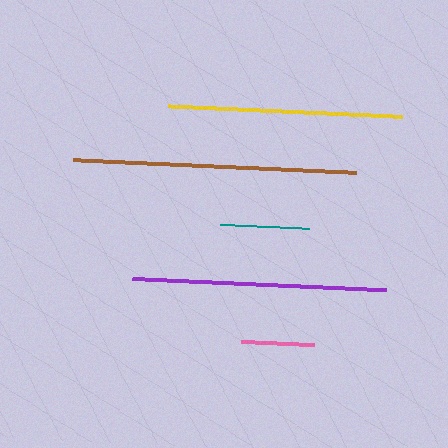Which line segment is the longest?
The brown line is the longest at approximately 284 pixels.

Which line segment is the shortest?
The pink line is the shortest at approximately 74 pixels.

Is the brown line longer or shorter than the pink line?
The brown line is longer than the pink line.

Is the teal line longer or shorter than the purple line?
The purple line is longer than the teal line.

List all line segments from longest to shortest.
From longest to shortest: brown, purple, yellow, teal, pink.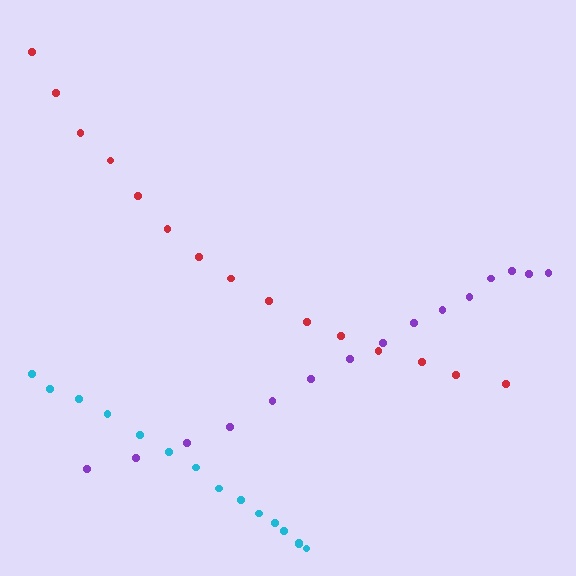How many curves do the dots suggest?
There are 3 distinct paths.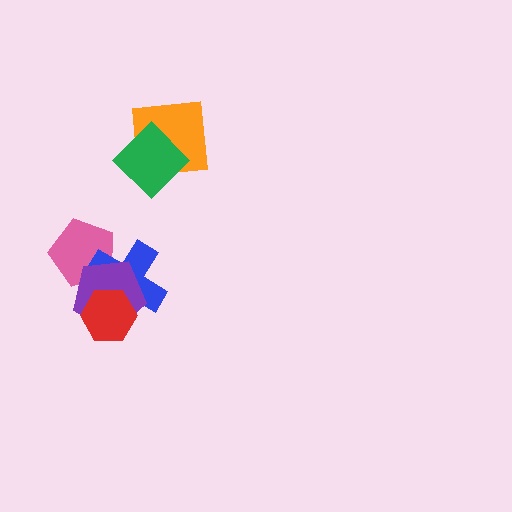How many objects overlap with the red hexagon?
2 objects overlap with the red hexagon.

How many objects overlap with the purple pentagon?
3 objects overlap with the purple pentagon.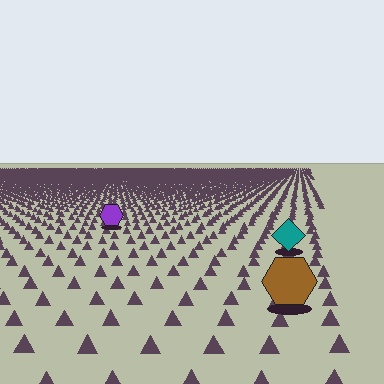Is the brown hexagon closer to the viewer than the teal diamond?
Yes. The brown hexagon is closer — you can tell from the texture gradient: the ground texture is coarser near it.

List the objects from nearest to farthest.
From nearest to farthest: the brown hexagon, the teal diamond, the purple hexagon.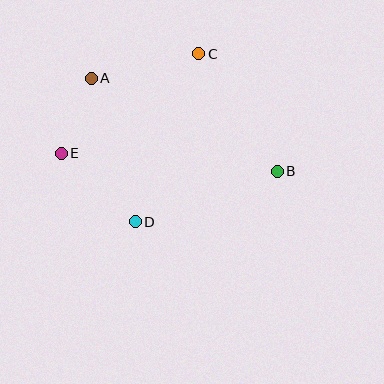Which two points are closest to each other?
Points A and E are closest to each other.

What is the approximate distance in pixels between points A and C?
The distance between A and C is approximately 110 pixels.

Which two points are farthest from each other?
Points B and E are farthest from each other.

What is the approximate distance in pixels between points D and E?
The distance between D and E is approximately 101 pixels.